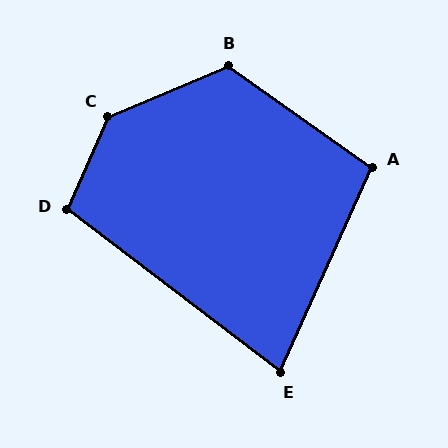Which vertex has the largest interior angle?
C, at approximately 137 degrees.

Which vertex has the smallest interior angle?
E, at approximately 77 degrees.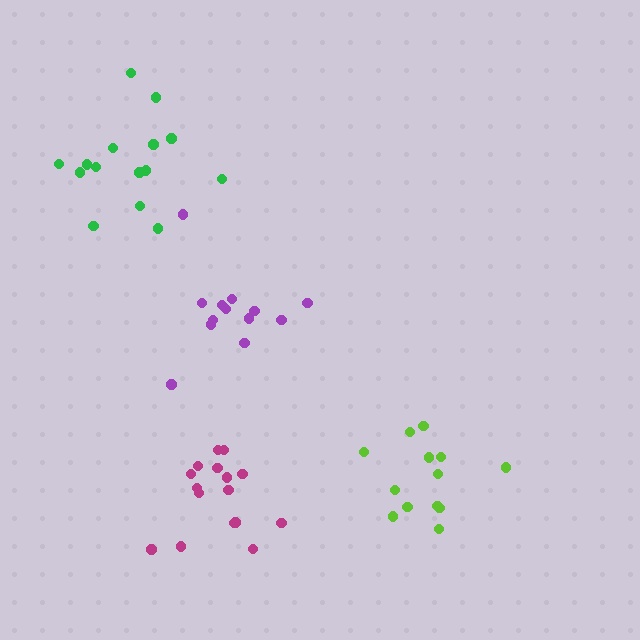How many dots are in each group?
Group 1: 13 dots, Group 2: 15 dots, Group 3: 16 dots, Group 4: 13 dots (57 total).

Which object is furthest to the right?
The lime cluster is rightmost.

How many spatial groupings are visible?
There are 4 spatial groupings.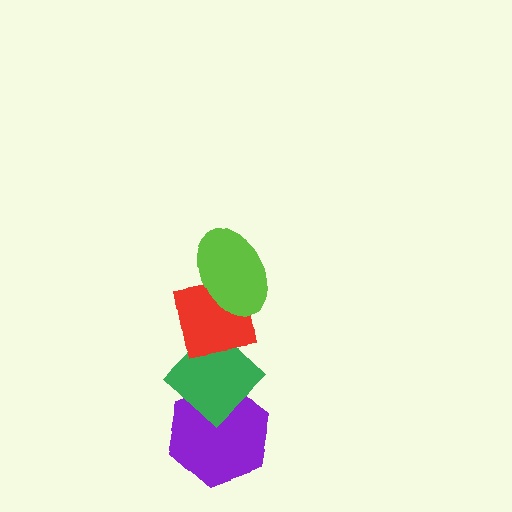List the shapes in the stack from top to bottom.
From top to bottom: the lime ellipse, the red square, the green diamond, the purple hexagon.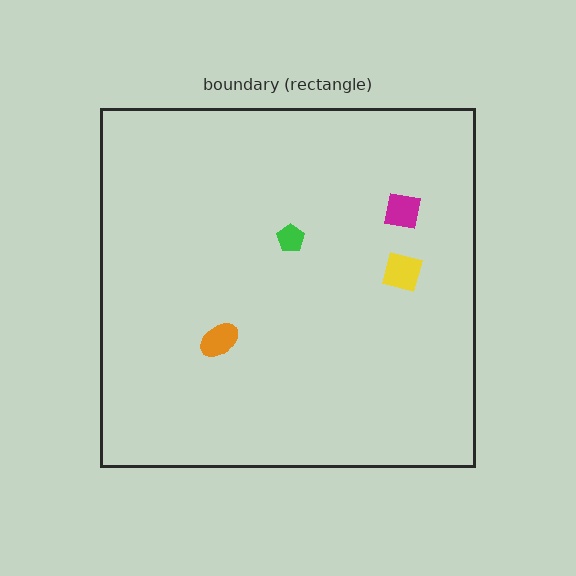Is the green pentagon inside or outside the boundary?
Inside.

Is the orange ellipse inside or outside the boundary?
Inside.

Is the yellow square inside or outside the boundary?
Inside.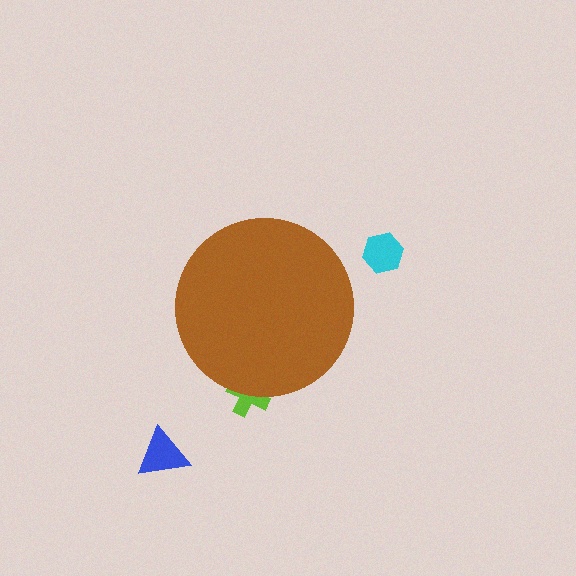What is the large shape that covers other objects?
A brown circle.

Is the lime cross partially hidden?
Yes, the lime cross is partially hidden behind the brown circle.